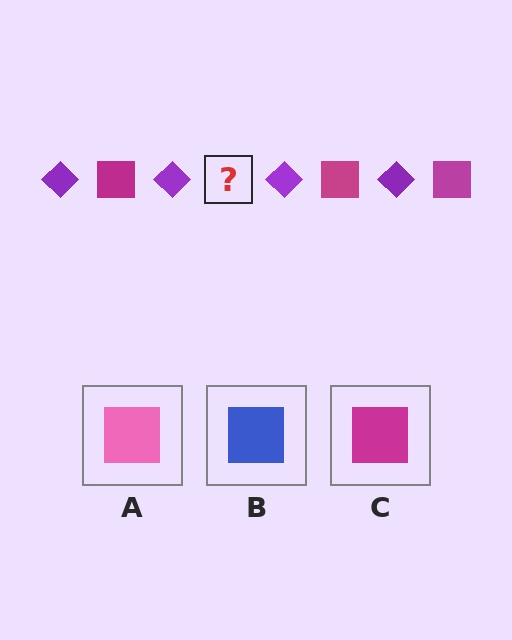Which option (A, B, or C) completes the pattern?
C.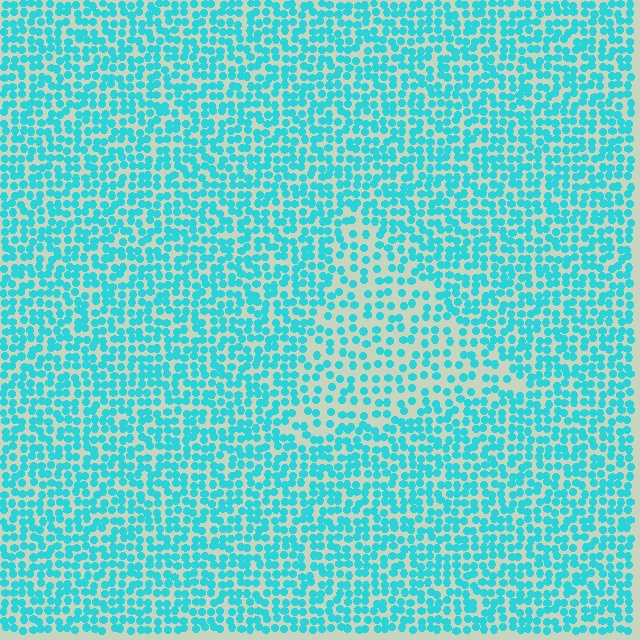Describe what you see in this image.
The image contains small cyan elements arranged at two different densities. A triangle-shaped region is visible where the elements are less densely packed than the surrounding area.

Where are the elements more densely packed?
The elements are more densely packed outside the triangle boundary.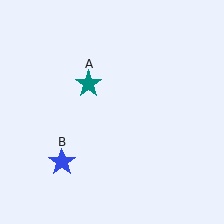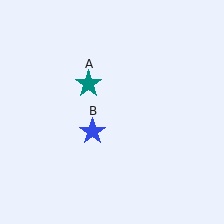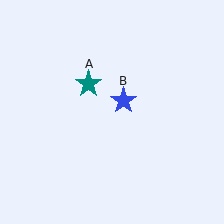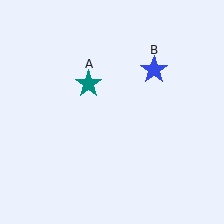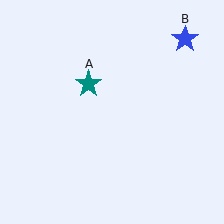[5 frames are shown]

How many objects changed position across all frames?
1 object changed position: blue star (object B).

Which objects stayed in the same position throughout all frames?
Teal star (object A) remained stationary.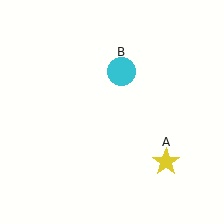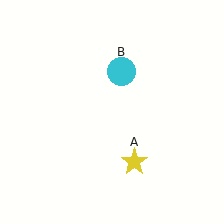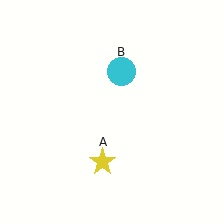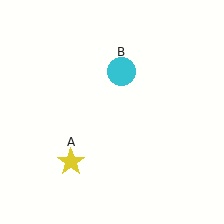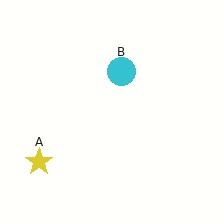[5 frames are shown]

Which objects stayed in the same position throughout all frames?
Cyan circle (object B) remained stationary.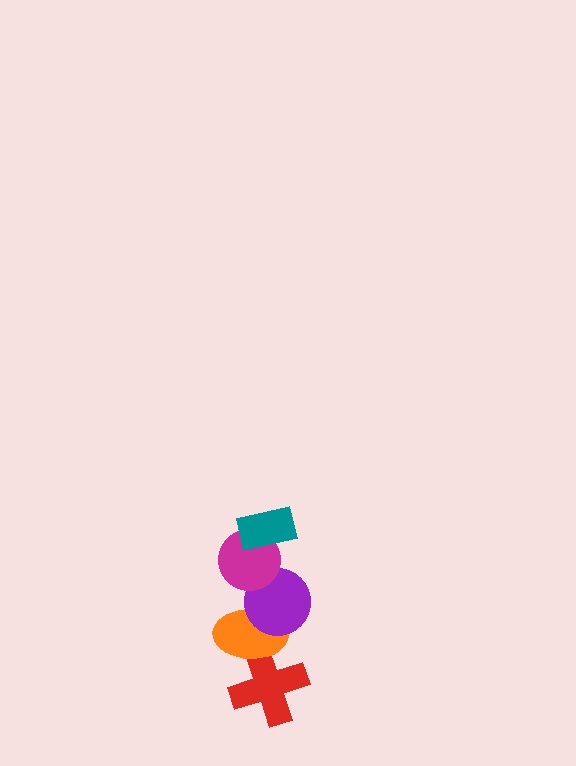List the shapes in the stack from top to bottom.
From top to bottom: the teal rectangle, the magenta circle, the purple circle, the orange ellipse, the red cross.